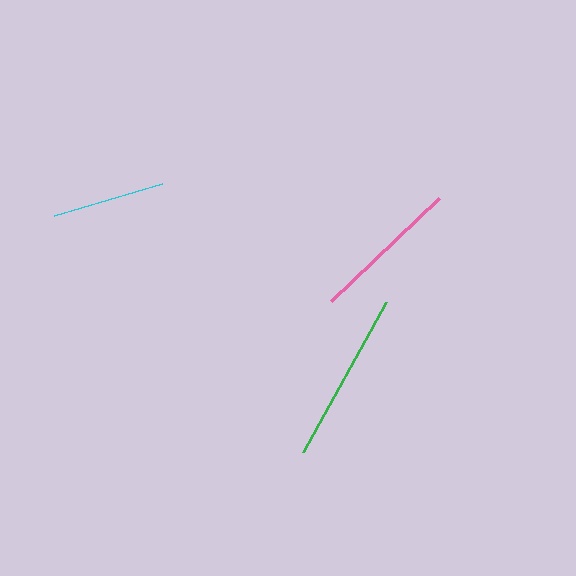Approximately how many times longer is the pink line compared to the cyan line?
The pink line is approximately 1.3 times the length of the cyan line.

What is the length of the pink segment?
The pink segment is approximately 150 pixels long.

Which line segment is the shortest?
The cyan line is the shortest at approximately 112 pixels.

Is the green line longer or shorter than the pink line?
The green line is longer than the pink line.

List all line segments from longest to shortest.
From longest to shortest: green, pink, cyan.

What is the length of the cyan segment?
The cyan segment is approximately 112 pixels long.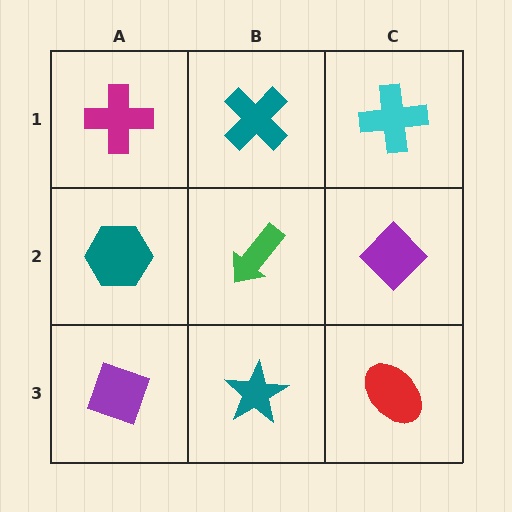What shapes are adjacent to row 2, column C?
A cyan cross (row 1, column C), a red ellipse (row 3, column C), a green arrow (row 2, column B).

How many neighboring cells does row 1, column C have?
2.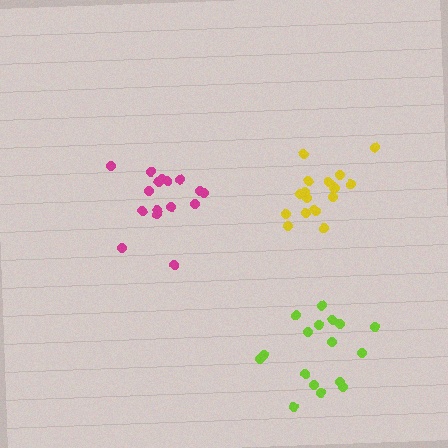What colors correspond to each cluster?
The clusters are colored: magenta, yellow, lime.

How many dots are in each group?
Group 1: 16 dots, Group 2: 19 dots, Group 3: 17 dots (52 total).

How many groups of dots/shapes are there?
There are 3 groups.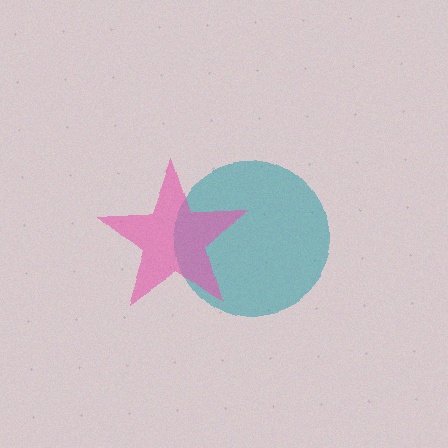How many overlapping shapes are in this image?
There are 2 overlapping shapes in the image.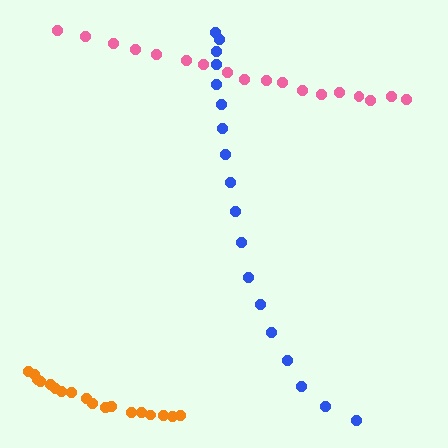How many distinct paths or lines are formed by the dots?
There are 3 distinct paths.